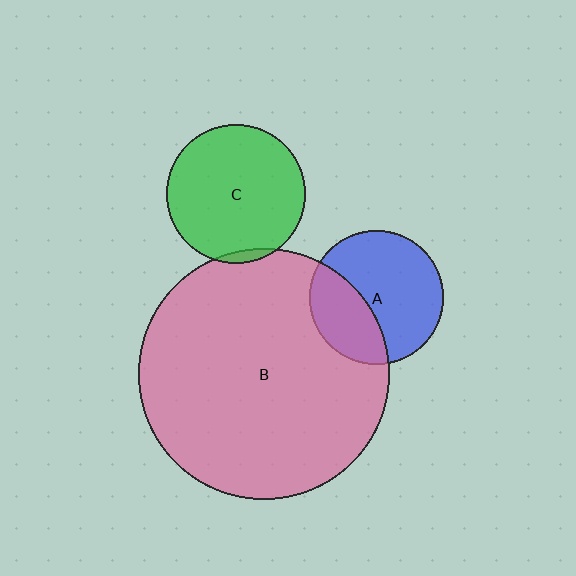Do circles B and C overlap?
Yes.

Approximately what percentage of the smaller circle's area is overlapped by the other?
Approximately 5%.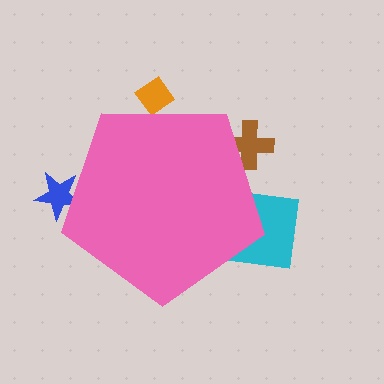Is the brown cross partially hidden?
Yes, the brown cross is partially hidden behind the pink pentagon.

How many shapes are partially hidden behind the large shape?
4 shapes are partially hidden.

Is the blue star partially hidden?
Yes, the blue star is partially hidden behind the pink pentagon.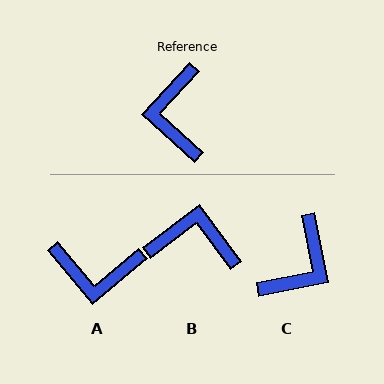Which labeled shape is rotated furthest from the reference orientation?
C, about 143 degrees away.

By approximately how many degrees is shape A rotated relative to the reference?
Approximately 82 degrees counter-clockwise.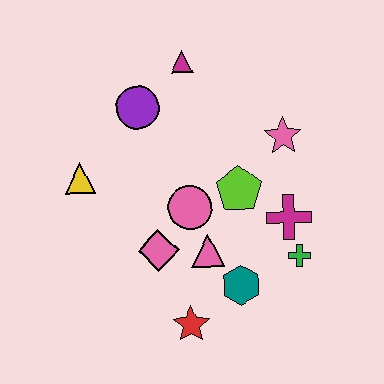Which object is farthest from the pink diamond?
The magenta triangle is farthest from the pink diamond.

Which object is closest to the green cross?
The magenta cross is closest to the green cross.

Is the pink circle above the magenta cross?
Yes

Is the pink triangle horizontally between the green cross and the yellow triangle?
Yes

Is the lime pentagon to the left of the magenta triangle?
No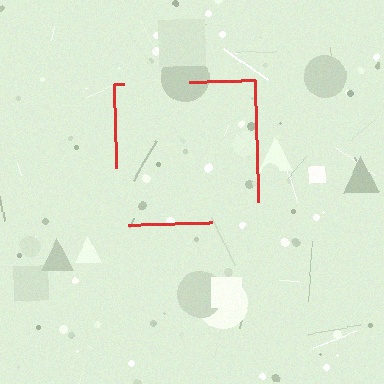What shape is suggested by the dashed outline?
The dashed outline suggests a square.